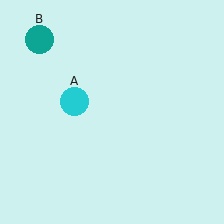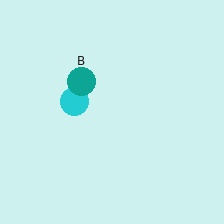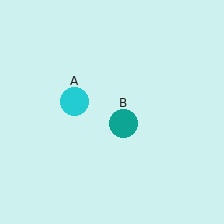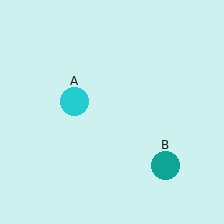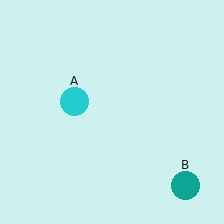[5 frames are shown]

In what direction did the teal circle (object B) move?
The teal circle (object B) moved down and to the right.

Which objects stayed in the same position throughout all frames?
Cyan circle (object A) remained stationary.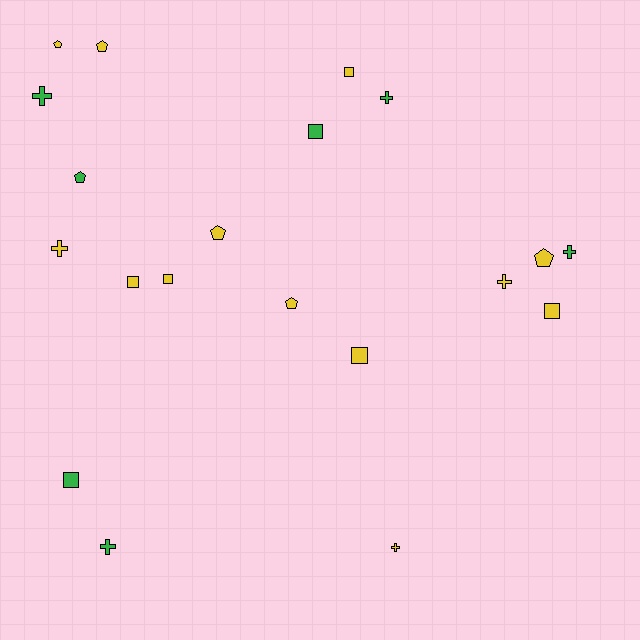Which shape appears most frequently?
Square, with 7 objects.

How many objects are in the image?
There are 20 objects.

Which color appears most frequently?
Yellow, with 13 objects.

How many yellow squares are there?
There are 5 yellow squares.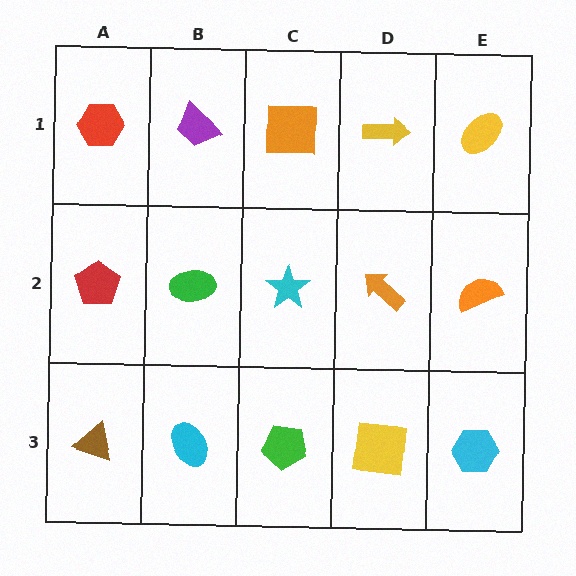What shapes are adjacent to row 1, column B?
A green ellipse (row 2, column B), a red hexagon (row 1, column A), an orange square (row 1, column C).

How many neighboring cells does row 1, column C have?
3.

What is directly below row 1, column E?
An orange semicircle.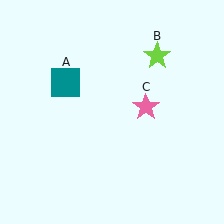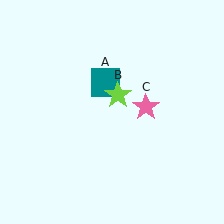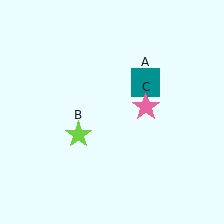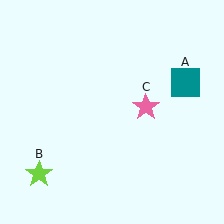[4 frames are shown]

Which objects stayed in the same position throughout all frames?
Pink star (object C) remained stationary.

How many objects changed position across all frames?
2 objects changed position: teal square (object A), lime star (object B).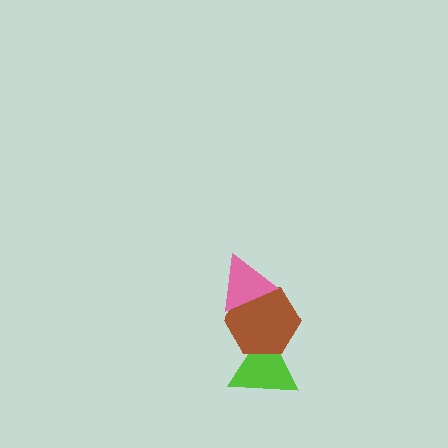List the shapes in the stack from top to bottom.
From top to bottom: the pink triangle, the brown hexagon, the lime triangle.